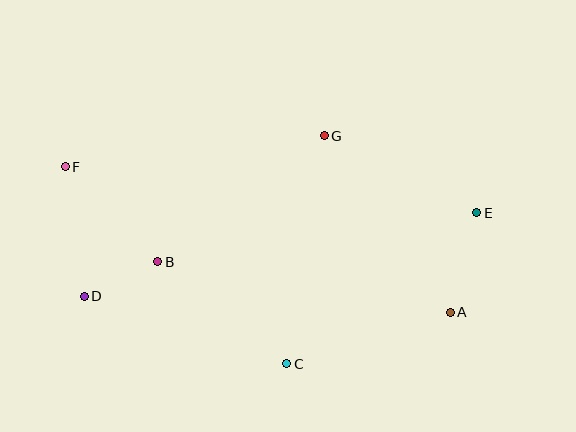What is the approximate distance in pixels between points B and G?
The distance between B and G is approximately 209 pixels.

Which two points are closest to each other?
Points B and D are closest to each other.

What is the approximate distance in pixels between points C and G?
The distance between C and G is approximately 231 pixels.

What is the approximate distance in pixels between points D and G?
The distance between D and G is approximately 289 pixels.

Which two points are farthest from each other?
Points E and F are farthest from each other.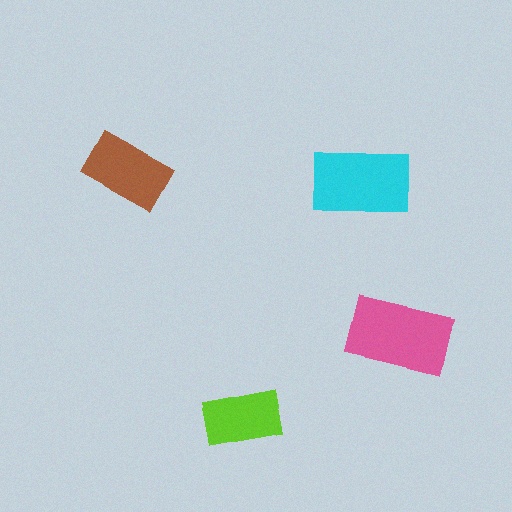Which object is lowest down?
The lime rectangle is bottommost.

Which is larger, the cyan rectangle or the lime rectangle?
The cyan one.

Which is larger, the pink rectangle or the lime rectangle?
The pink one.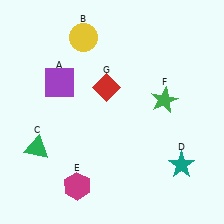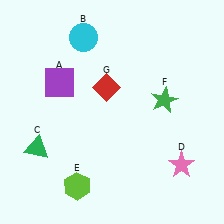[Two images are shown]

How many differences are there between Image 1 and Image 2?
There are 3 differences between the two images.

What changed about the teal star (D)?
In Image 1, D is teal. In Image 2, it changed to pink.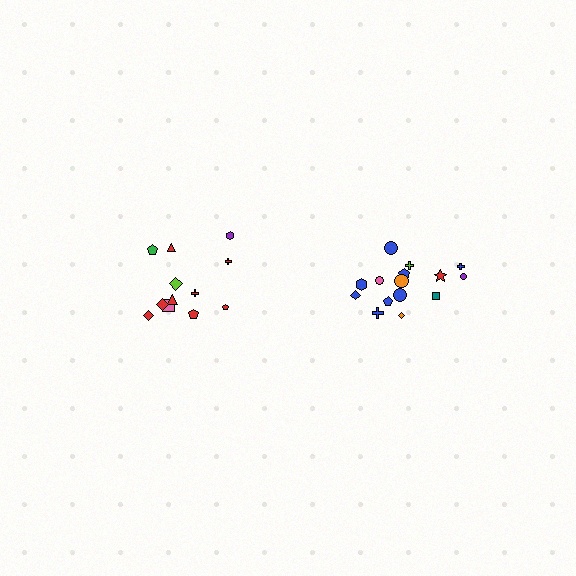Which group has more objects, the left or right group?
The right group.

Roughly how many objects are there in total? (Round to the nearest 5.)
Roughly 25 objects in total.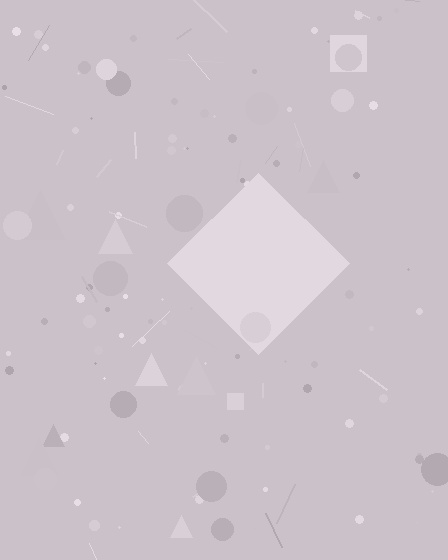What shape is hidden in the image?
A diamond is hidden in the image.